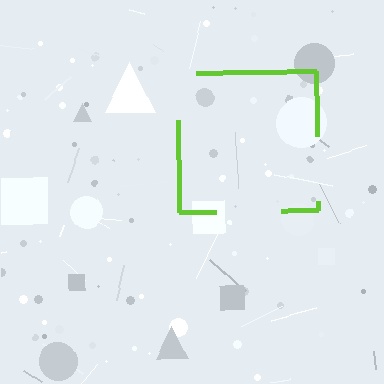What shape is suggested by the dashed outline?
The dashed outline suggests a square.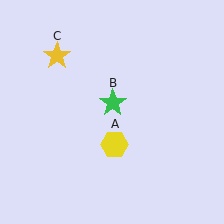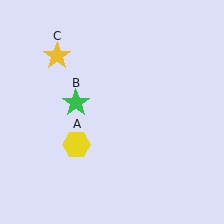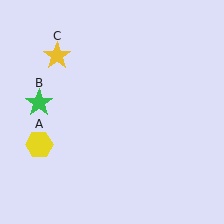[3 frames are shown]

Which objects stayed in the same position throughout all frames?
Yellow star (object C) remained stationary.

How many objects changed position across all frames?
2 objects changed position: yellow hexagon (object A), green star (object B).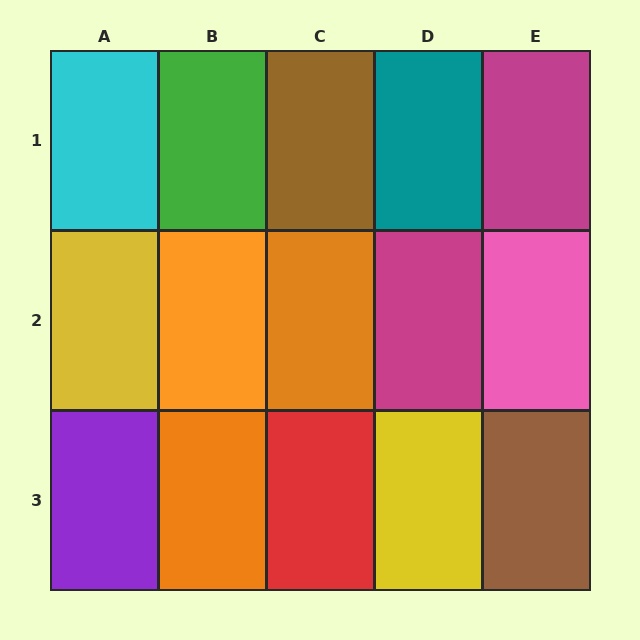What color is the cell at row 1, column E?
Magenta.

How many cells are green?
1 cell is green.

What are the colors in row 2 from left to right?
Yellow, orange, orange, magenta, pink.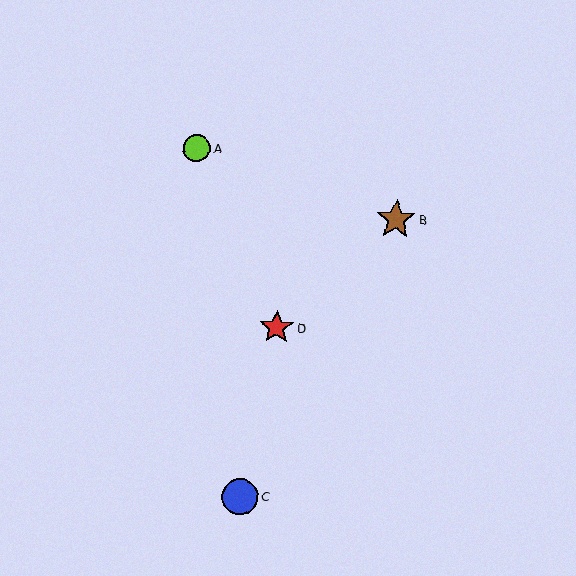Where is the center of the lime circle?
The center of the lime circle is at (197, 148).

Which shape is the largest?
The brown star (labeled B) is the largest.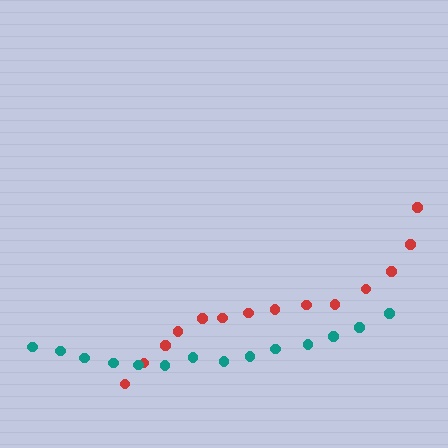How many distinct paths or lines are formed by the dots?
There are 2 distinct paths.